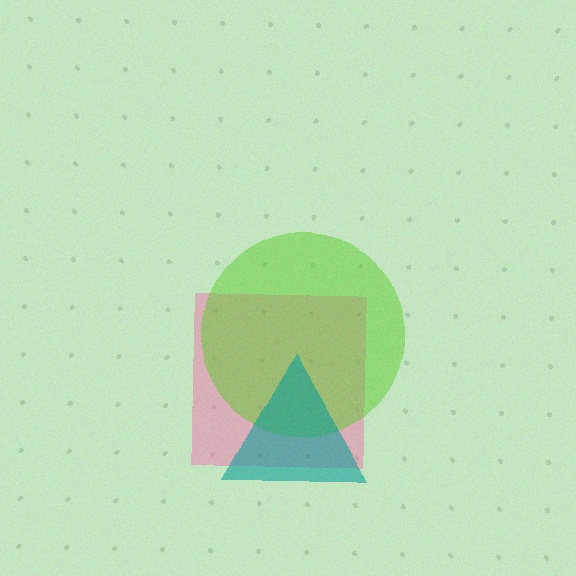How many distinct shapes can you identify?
There are 3 distinct shapes: a pink square, a lime circle, a teal triangle.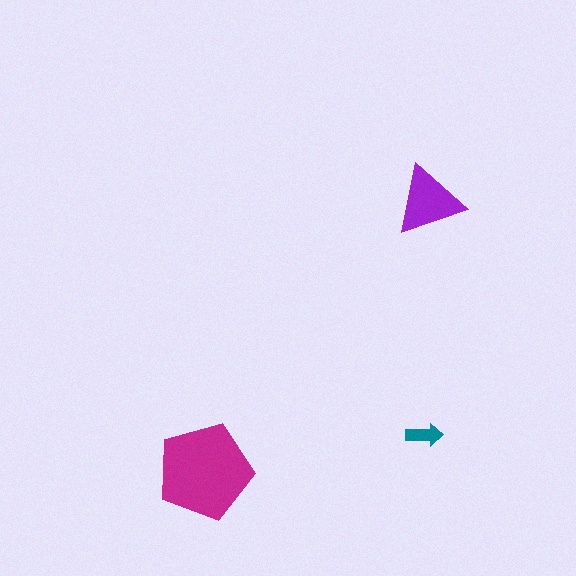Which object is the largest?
The magenta pentagon.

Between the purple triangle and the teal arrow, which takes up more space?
The purple triangle.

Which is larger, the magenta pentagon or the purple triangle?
The magenta pentagon.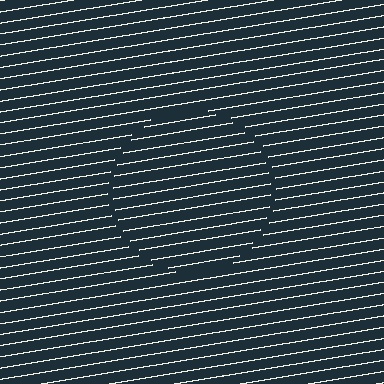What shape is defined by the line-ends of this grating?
An illusory circle. The interior of the shape contains the same grating, shifted by half a period — the contour is defined by the phase discontinuity where line-ends from the inner and outer gratings abut.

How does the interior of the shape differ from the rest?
The interior of the shape contains the same grating, shifted by half a period — the contour is defined by the phase discontinuity where line-ends from the inner and outer gratings abut.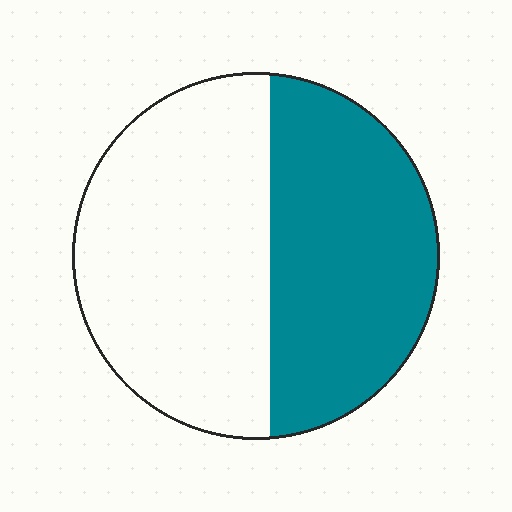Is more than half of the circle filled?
No.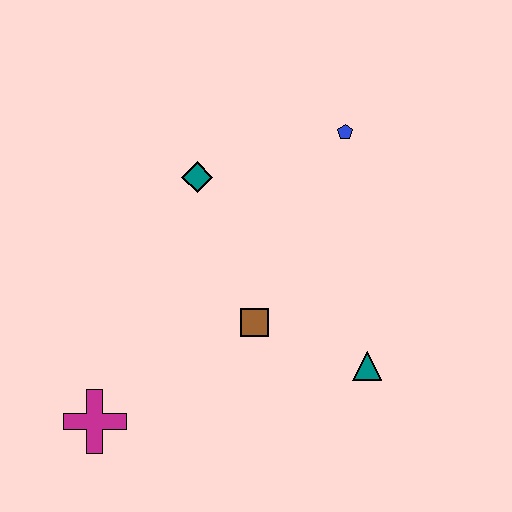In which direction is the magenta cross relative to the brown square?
The magenta cross is to the left of the brown square.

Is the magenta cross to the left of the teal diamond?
Yes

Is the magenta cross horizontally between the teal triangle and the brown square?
No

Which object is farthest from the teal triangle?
The magenta cross is farthest from the teal triangle.